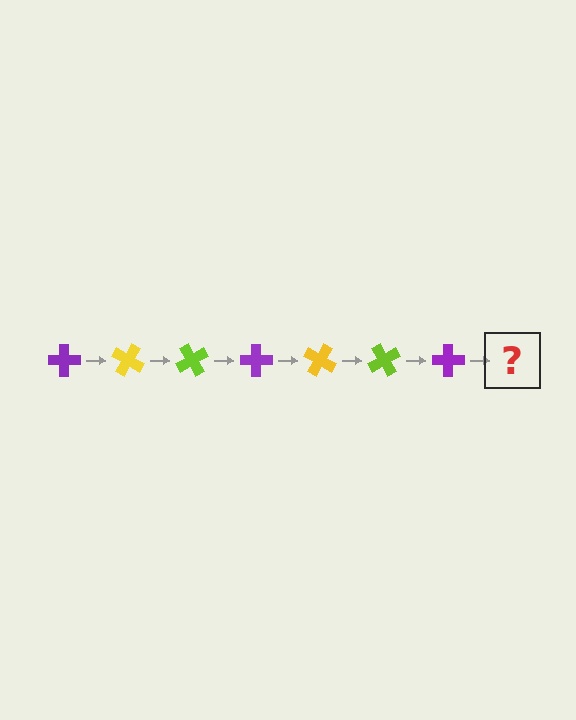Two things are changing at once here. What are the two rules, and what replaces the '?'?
The two rules are that it rotates 30 degrees each step and the color cycles through purple, yellow, and lime. The '?' should be a yellow cross, rotated 210 degrees from the start.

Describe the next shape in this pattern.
It should be a yellow cross, rotated 210 degrees from the start.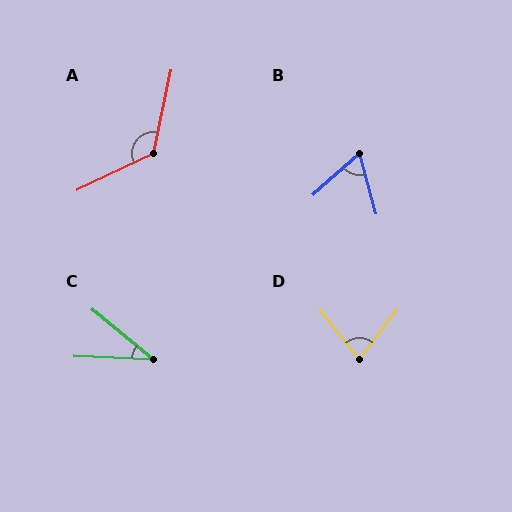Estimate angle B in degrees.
Approximately 63 degrees.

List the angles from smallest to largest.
C (37°), B (63°), D (76°), A (127°).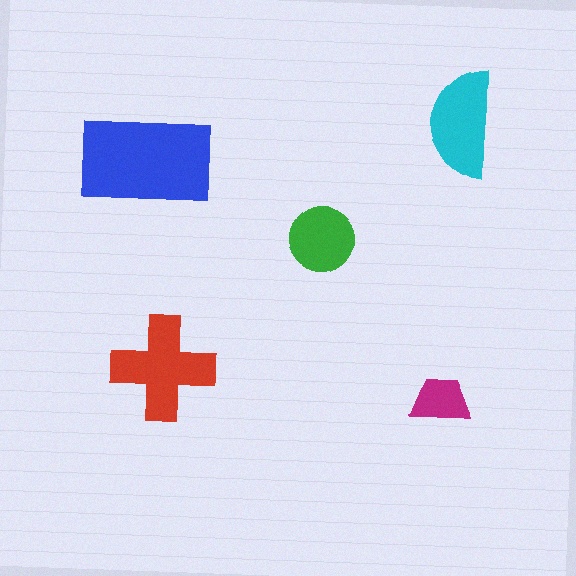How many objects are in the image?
There are 5 objects in the image.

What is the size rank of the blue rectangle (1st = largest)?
1st.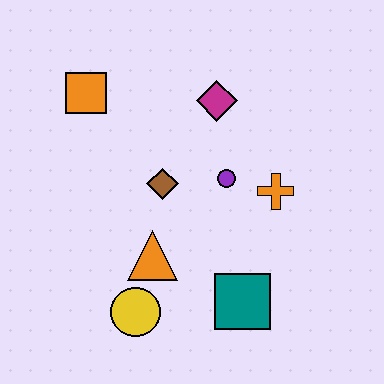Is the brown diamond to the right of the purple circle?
No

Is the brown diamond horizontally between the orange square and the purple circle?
Yes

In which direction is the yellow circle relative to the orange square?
The yellow circle is below the orange square.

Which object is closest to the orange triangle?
The yellow circle is closest to the orange triangle.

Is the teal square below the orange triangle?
Yes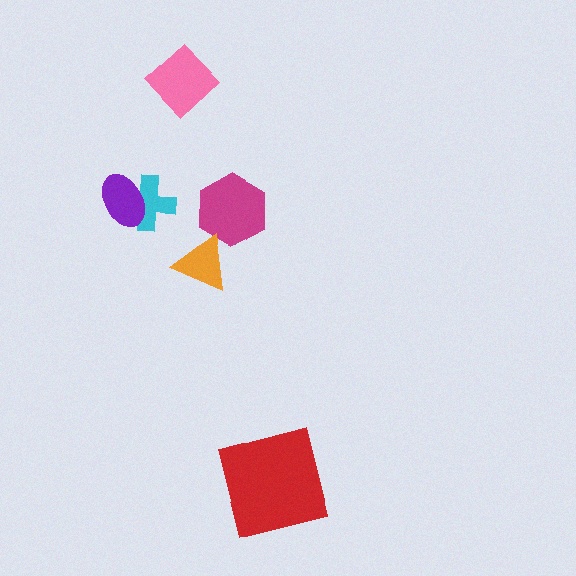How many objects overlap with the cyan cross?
1 object overlaps with the cyan cross.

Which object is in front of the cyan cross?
The purple ellipse is in front of the cyan cross.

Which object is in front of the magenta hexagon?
The orange triangle is in front of the magenta hexagon.